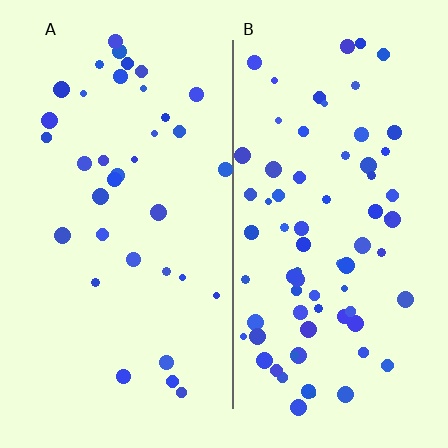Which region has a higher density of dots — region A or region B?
B (the right).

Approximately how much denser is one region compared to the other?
Approximately 2.1× — region B over region A.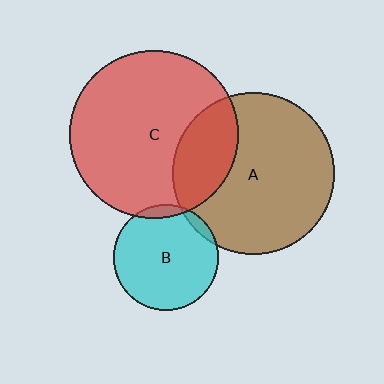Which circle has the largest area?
Circle C (red).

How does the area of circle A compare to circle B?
Approximately 2.3 times.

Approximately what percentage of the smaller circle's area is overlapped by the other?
Approximately 5%.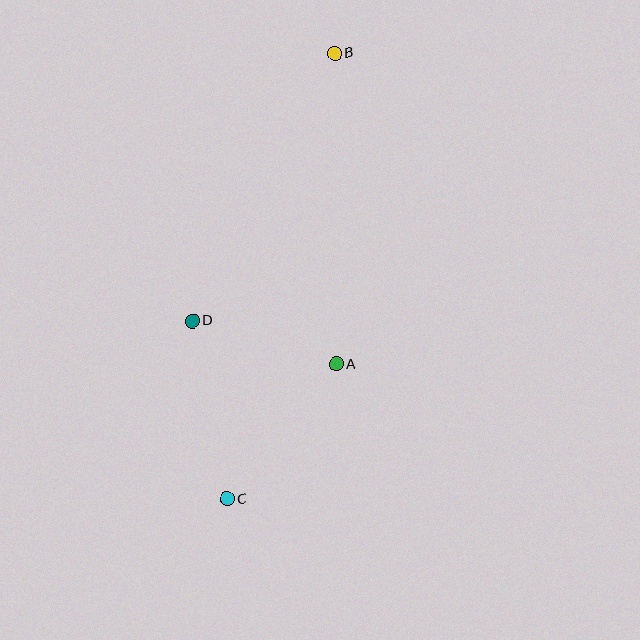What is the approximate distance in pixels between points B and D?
The distance between B and D is approximately 303 pixels.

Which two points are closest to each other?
Points A and D are closest to each other.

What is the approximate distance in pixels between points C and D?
The distance between C and D is approximately 182 pixels.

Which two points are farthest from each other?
Points B and C are farthest from each other.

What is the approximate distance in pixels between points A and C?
The distance between A and C is approximately 174 pixels.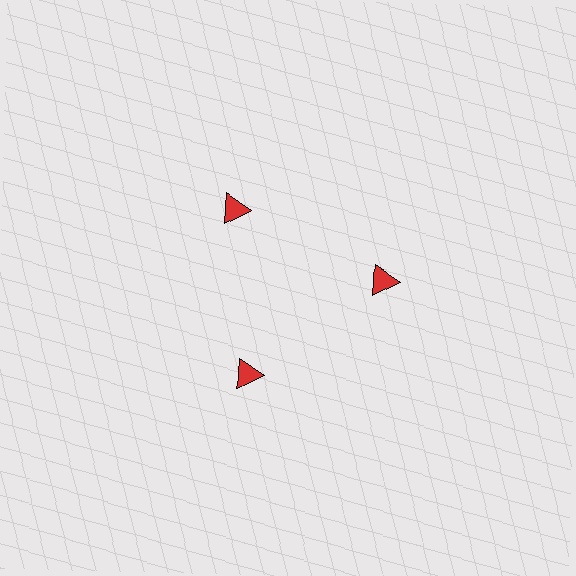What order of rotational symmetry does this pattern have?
This pattern has 3-fold rotational symmetry.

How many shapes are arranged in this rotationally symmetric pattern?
There are 3 shapes, arranged in 3 groups of 1.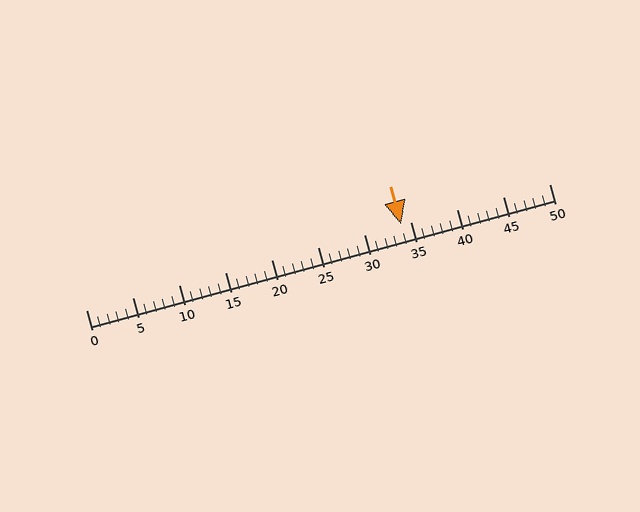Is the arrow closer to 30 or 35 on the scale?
The arrow is closer to 35.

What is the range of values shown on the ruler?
The ruler shows values from 0 to 50.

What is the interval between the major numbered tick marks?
The major tick marks are spaced 5 units apart.